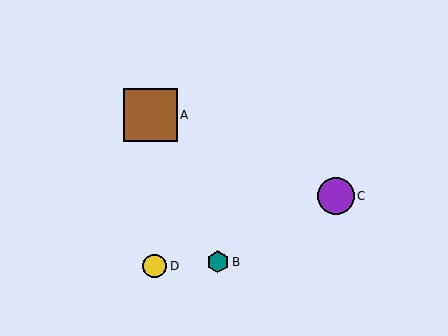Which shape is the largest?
The brown square (labeled A) is the largest.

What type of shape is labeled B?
Shape B is a teal hexagon.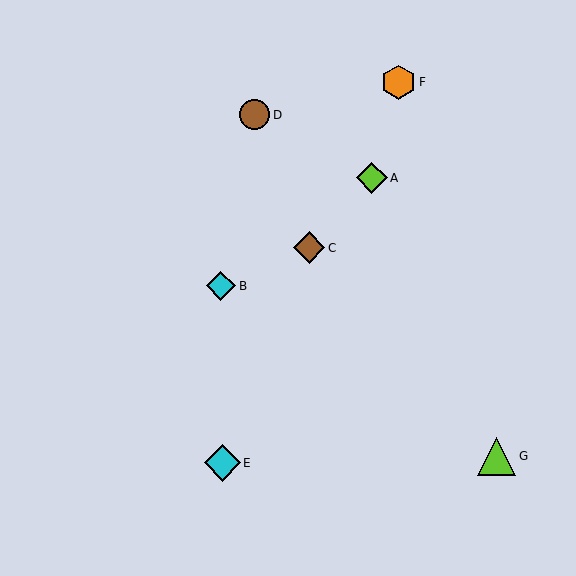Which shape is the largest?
The lime triangle (labeled G) is the largest.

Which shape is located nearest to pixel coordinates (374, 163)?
The lime diamond (labeled A) at (372, 178) is nearest to that location.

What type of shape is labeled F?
Shape F is an orange hexagon.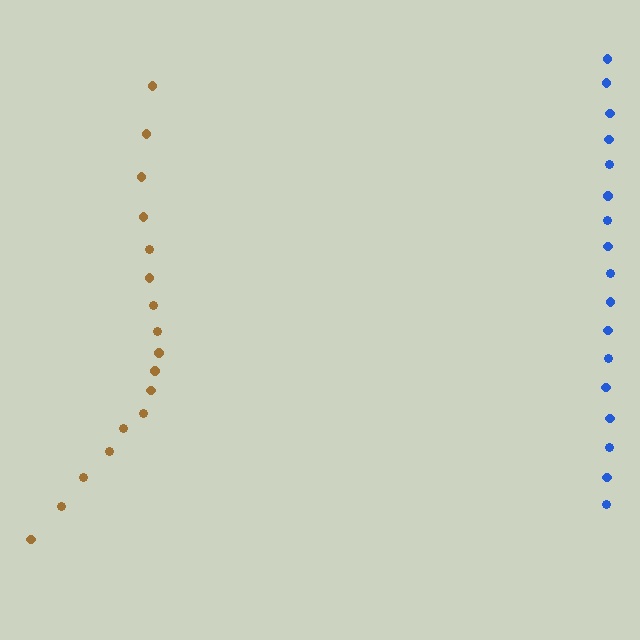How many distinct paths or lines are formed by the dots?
There are 2 distinct paths.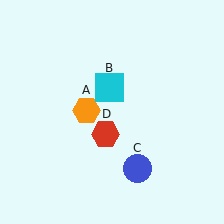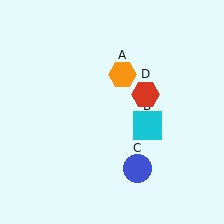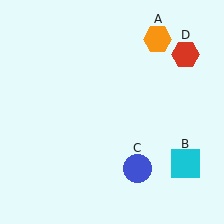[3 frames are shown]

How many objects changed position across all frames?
3 objects changed position: orange hexagon (object A), cyan square (object B), red hexagon (object D).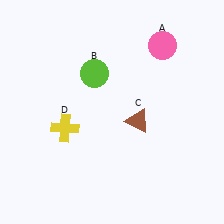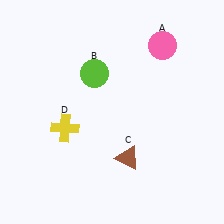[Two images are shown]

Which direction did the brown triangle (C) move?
The brown triangle (C) moved down.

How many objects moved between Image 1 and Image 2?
1 object moved between the two images.